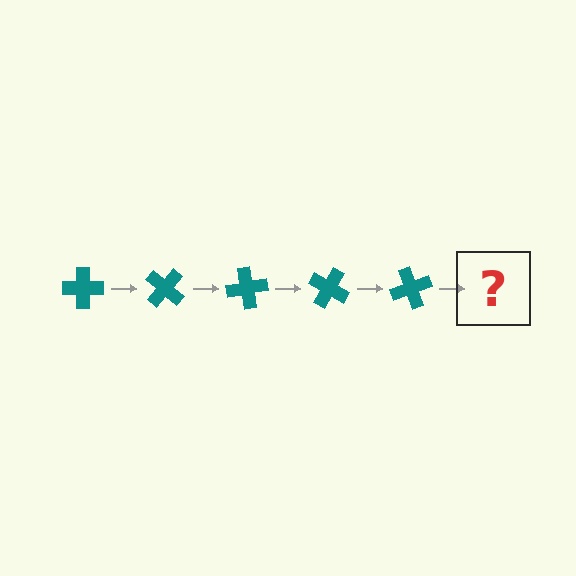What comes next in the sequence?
The next element should be a teal cross rotated 200 degrees.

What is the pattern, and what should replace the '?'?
The pattern is that the cross rotates 40 degrees each step. The '?' should be a teal cross rotated 200 degrees.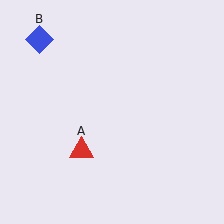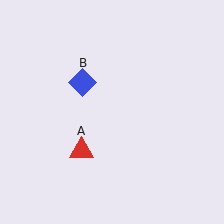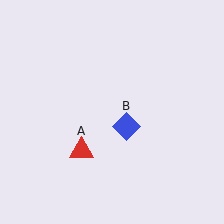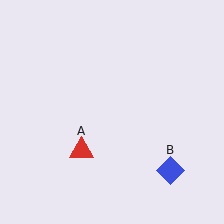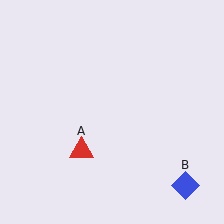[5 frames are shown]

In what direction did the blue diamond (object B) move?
The blue diamond (object B) moved down and to the right.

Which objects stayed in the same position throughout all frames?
Red triangle (object A) remained stationary.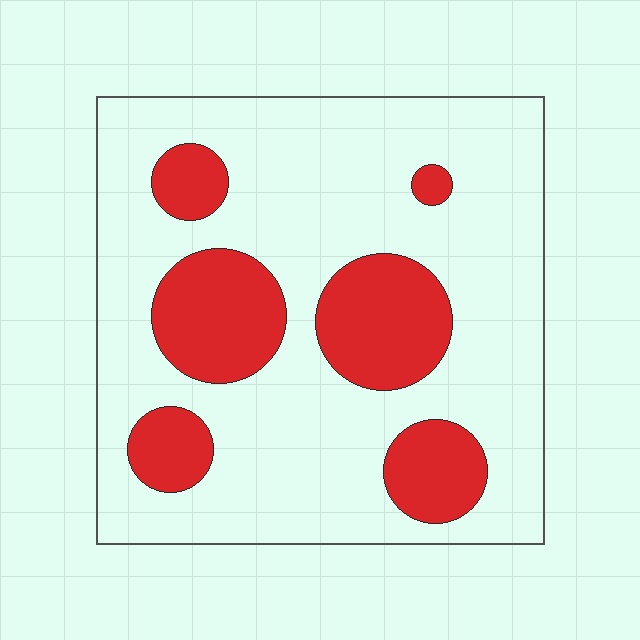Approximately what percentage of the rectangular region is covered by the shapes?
Approximately 25%.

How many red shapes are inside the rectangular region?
6.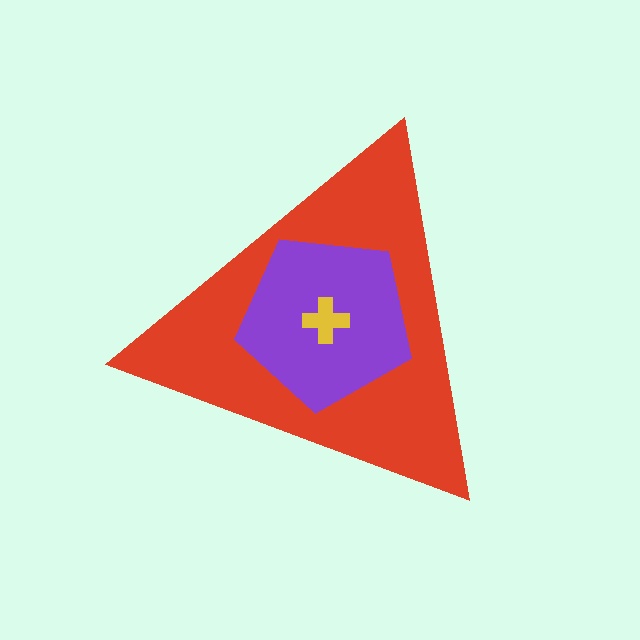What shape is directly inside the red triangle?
The purple pentagon.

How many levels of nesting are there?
3.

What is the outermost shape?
The red triangle.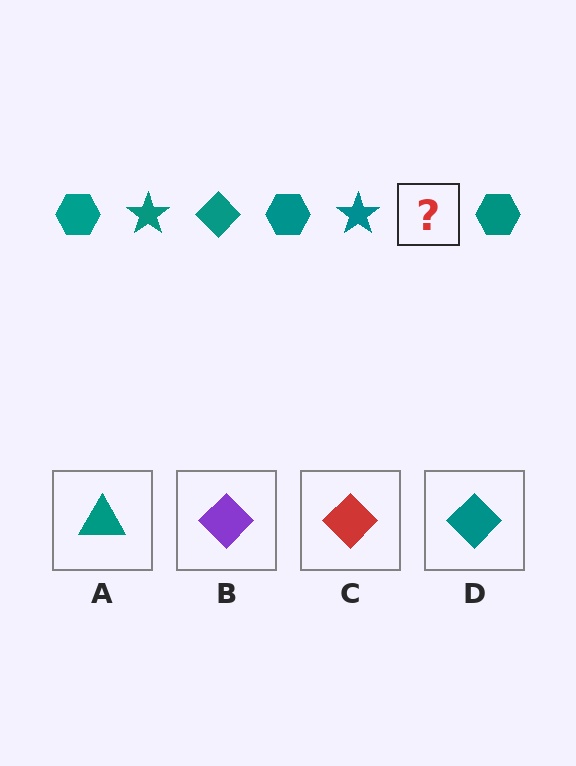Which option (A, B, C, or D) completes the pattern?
D.